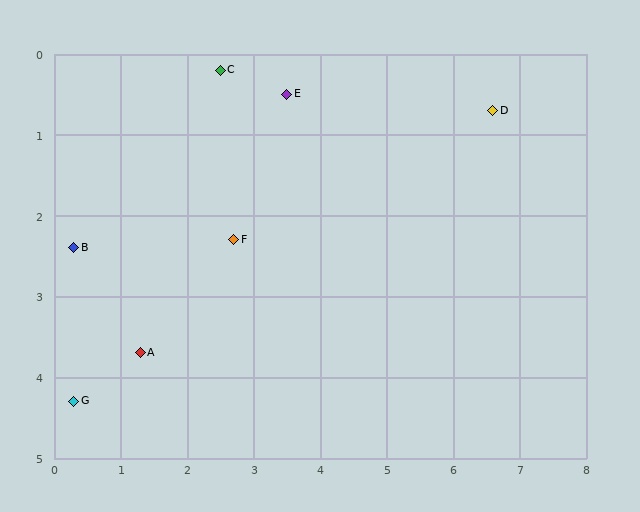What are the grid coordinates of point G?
Point G is at approximately (0.3, 4.3).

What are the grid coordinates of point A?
Point A is at approximately (1.3, 3.7).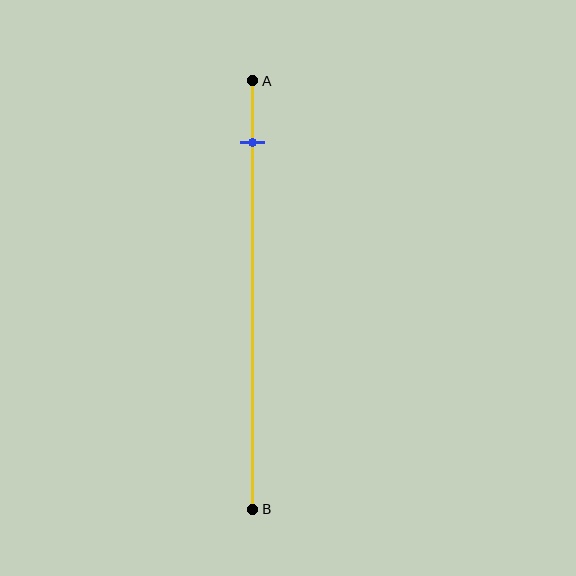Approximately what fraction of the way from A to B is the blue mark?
The blue mark is approximately 15% of the way from A to B.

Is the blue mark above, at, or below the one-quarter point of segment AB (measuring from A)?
The blue mark is above the one-quarter point of segment AB.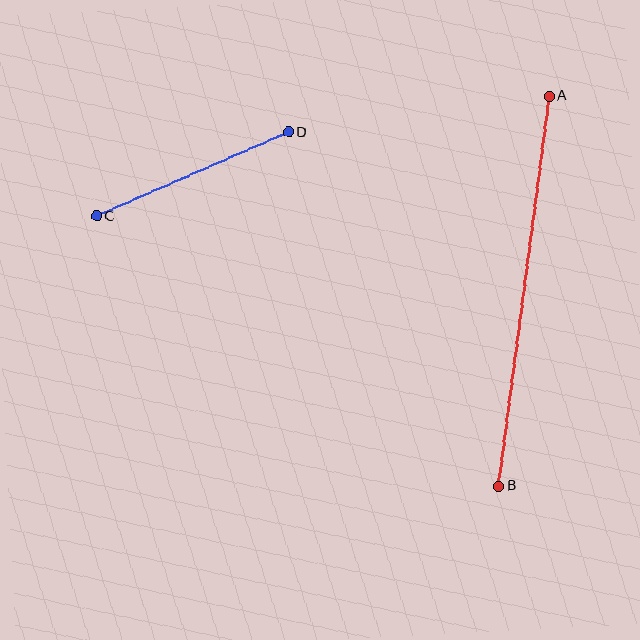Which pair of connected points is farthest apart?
Points A and B are farthest apart.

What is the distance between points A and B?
The distance is approximately 394 pixels.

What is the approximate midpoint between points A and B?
The midpoint is at approximately (524, 291) pixels.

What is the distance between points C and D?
The distance is approximately 209 pixels.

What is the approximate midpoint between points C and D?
The midpoint is at approximately (193, 174) pixels.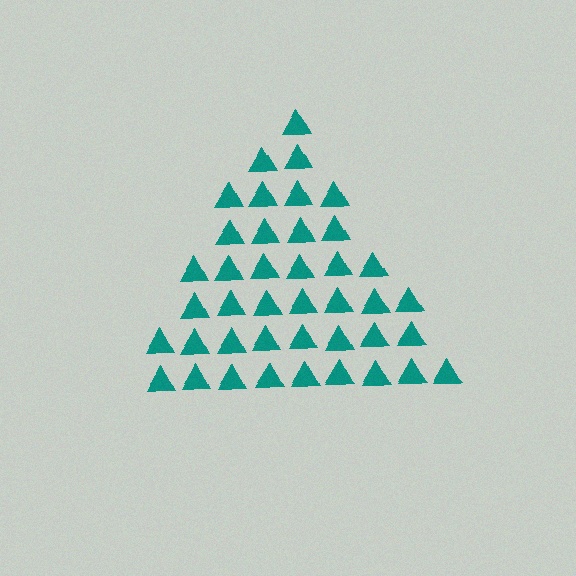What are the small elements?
The small elements are triangles.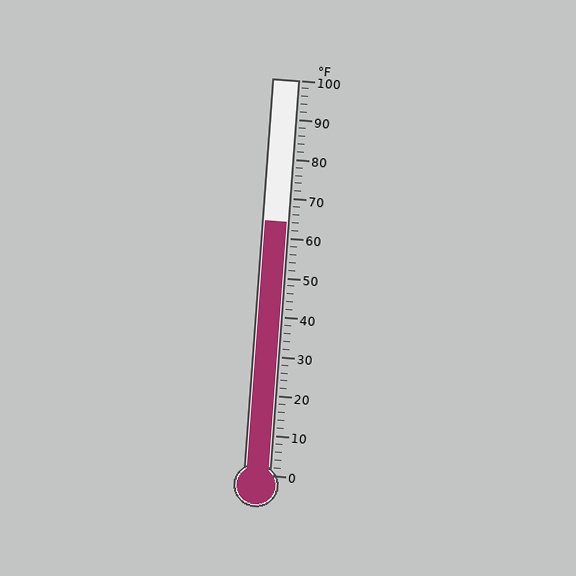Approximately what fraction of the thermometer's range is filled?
The thermometer is filled to approximately 65% of its range.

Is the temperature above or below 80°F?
The temperature is below 80°F.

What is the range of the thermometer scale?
The thermometer scale ranges from 0°F to 100°F.